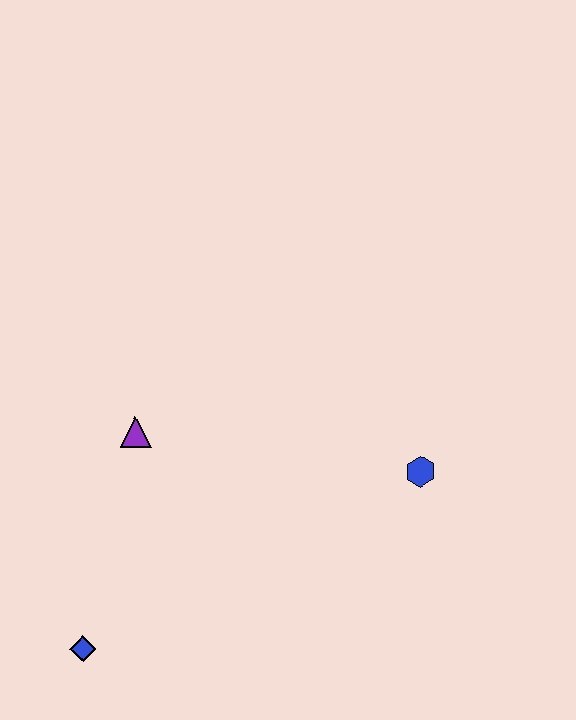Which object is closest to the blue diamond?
The purple triangle is closest to the blue diamond.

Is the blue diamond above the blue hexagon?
No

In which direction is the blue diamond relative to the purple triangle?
The blue diamond is below the purple triangle.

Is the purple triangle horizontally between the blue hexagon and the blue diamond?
Yes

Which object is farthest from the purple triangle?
The blue hexagon is farthest from the purple triangle.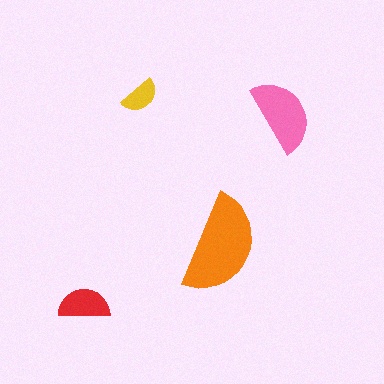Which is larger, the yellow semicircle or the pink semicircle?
The pink one.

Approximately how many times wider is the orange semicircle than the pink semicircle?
About 1.5 times wider.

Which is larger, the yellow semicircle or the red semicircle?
The red one.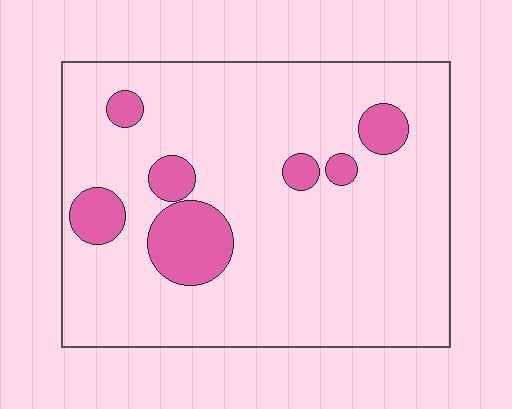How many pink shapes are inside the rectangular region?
7.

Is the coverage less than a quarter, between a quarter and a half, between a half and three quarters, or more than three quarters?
Less than a quarter.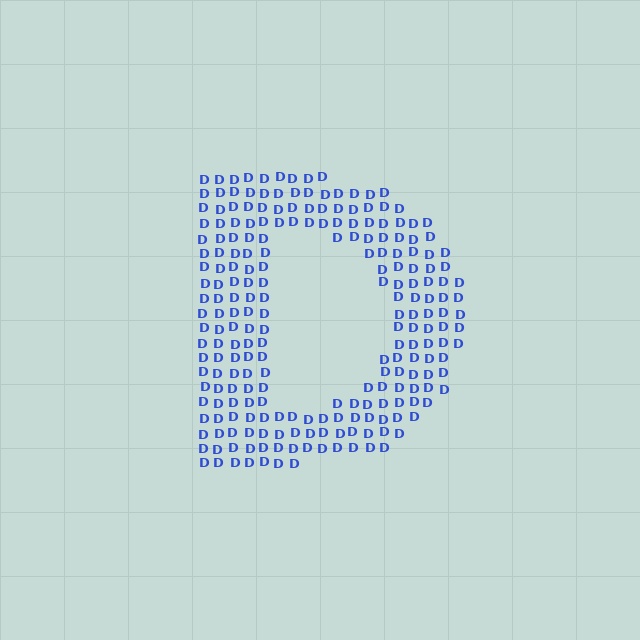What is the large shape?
The large shape is the letter D.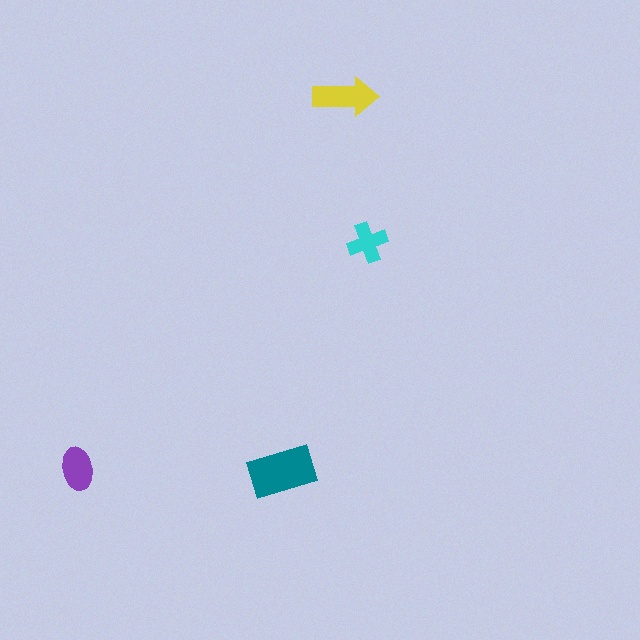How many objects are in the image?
There are 4 objects in the image.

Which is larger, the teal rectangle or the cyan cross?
The teal rectangle.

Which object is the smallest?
The cyan cross.